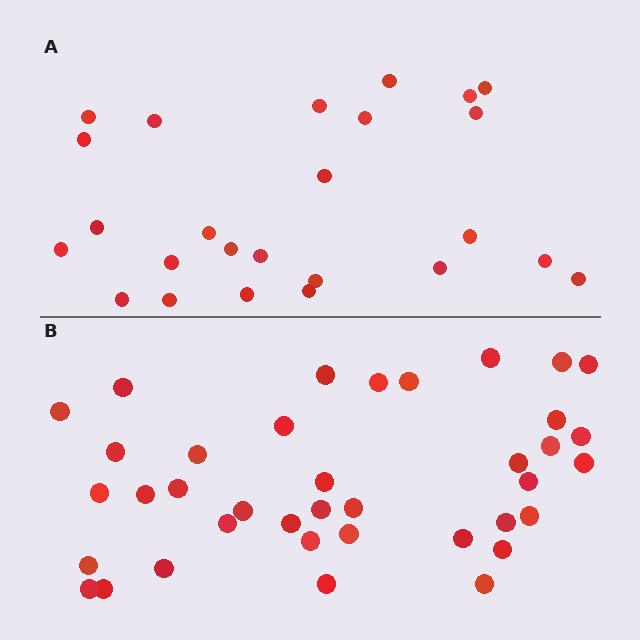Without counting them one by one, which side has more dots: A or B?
Region B (the bottom region) has more dots.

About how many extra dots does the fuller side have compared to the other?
Region B has approximately 15 more dots than region A.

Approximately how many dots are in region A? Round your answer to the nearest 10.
About 20 dots. (The exact count is 25, which rounds to 20.)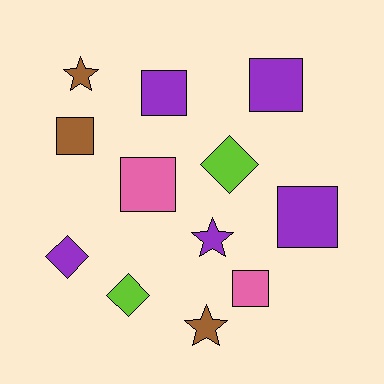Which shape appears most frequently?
Square, with 6 objects.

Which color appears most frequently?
Purple, with 5 objects.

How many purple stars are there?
There is 1 purple star.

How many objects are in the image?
There are 12 objects.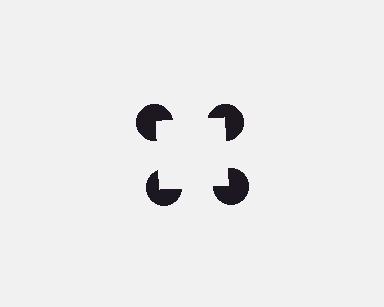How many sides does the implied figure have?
4 sides.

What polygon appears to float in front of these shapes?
An illusory square — its edges are inferred from the aligned wedge cuts in the pac-man discs, not physically drawn.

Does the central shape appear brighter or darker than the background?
It typically appears slightly brighter than the background, even though no actual brightness change is drawn.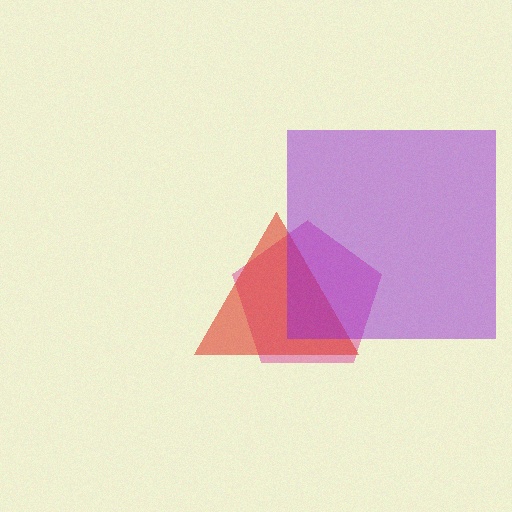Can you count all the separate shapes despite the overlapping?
Yes, there are 3 separate shapes.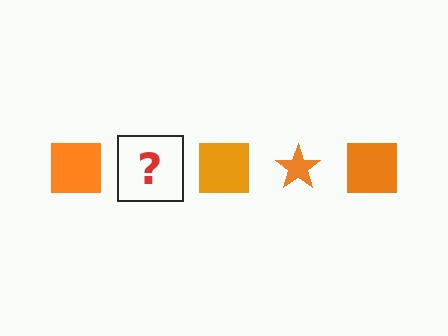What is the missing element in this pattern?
The missing element is an orange star.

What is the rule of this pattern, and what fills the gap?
The rule is that the pattern cycles through square, star shapes in orange. The gap should be filled with an orange star.